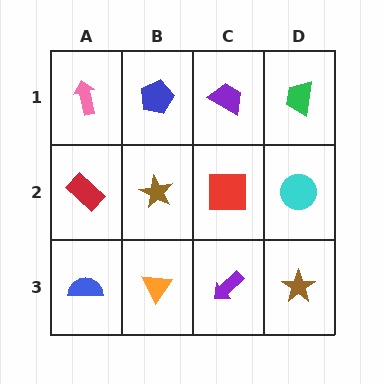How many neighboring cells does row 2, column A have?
3.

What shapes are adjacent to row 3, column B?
A brown star (row 2, column B), a blue semicircle (row 3, column A), a purple arrow (row 3, column C).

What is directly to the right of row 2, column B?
A red square.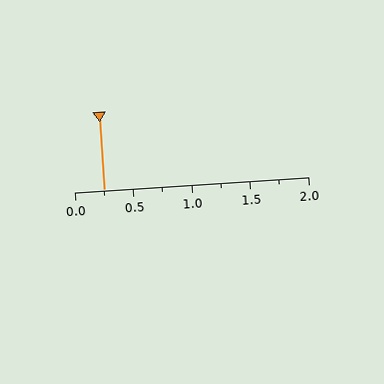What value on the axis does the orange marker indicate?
The marker indicates approximately 0.25.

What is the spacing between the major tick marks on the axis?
The major ticks are spaced 0.5 apart.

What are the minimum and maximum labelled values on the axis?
The axis runs from 0.0 to 2.0.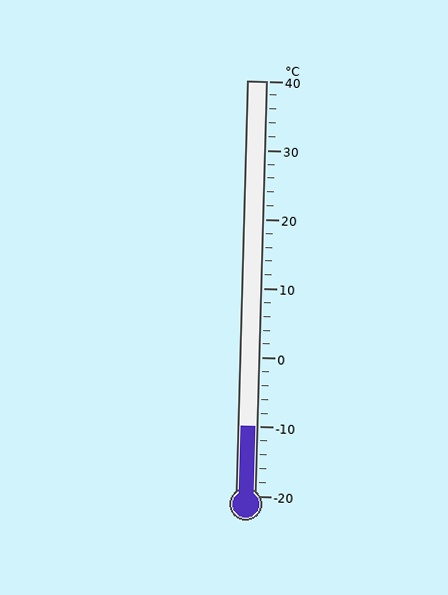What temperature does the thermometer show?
The thermometer shows approximately -10°C.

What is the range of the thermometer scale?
The thermometer scale ranges from -20°C to 40°C.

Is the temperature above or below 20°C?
The temperature is below 20°C.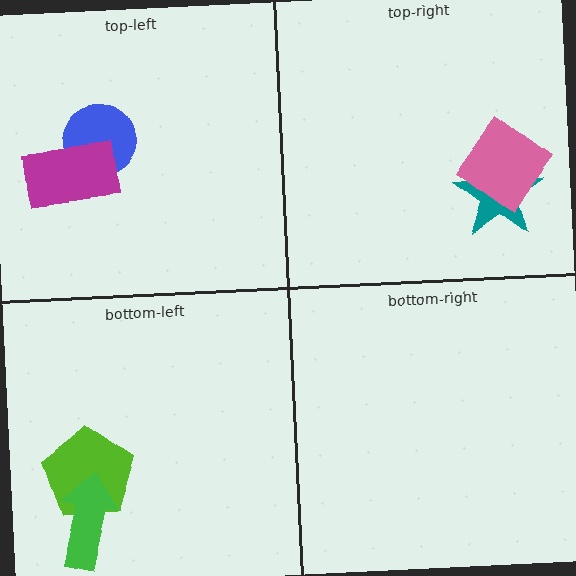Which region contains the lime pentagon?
The bottom-left region.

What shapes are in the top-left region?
The blue circle, the magenta rectangle.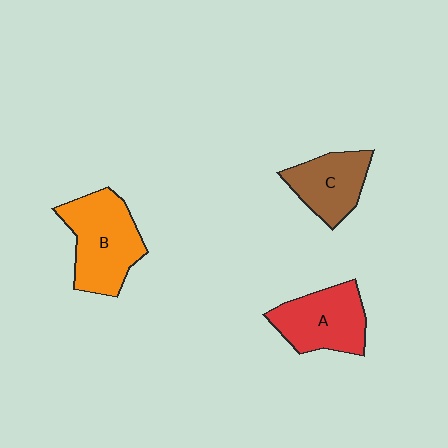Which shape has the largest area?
Shape B (orange).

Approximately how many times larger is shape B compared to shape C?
Approximately 1.4 times.